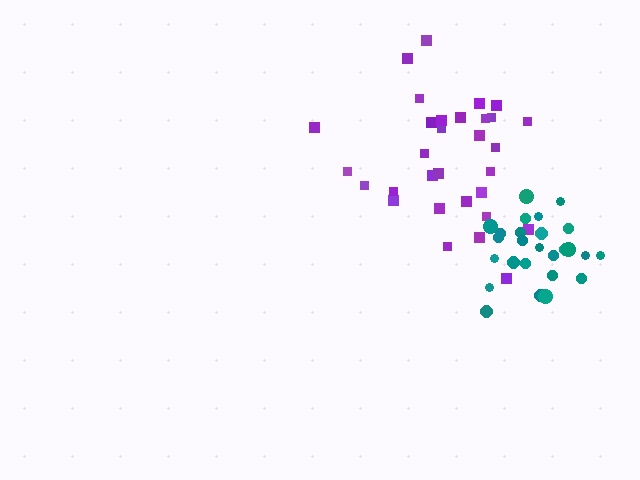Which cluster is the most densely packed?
Teal.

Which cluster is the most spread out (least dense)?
Purple.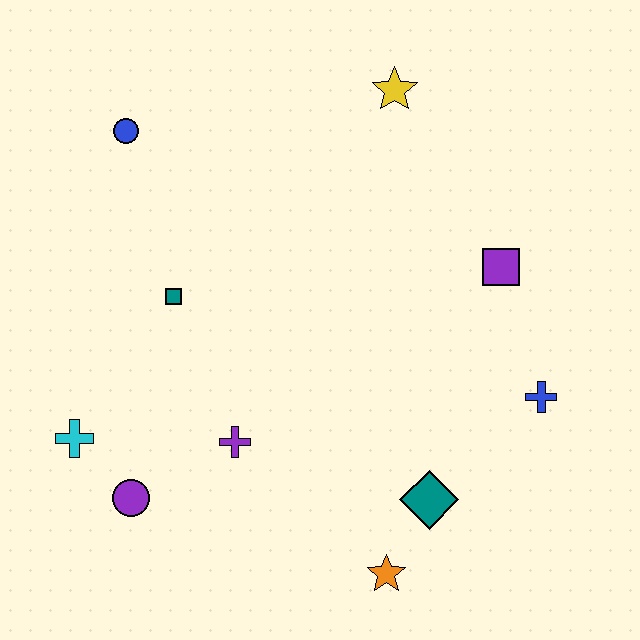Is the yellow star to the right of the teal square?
Yes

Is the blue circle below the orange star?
No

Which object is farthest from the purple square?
The cyan cross is farthest from the purple square.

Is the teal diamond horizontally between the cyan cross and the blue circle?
No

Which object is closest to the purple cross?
The purple circle is closest to the purple cross.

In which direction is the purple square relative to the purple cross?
The purple square is to the right of the purple cross.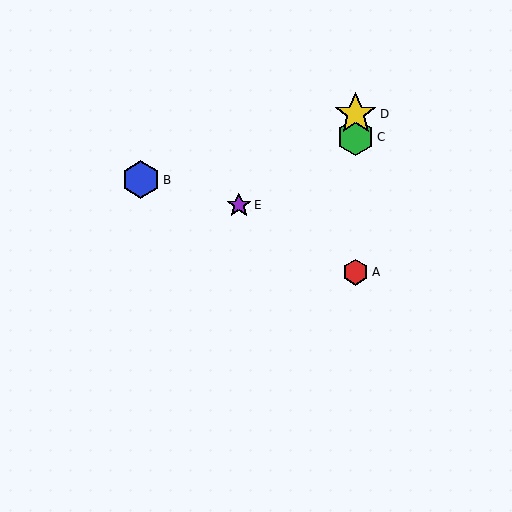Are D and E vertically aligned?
No, D is at x≈356 and E is at x≈239.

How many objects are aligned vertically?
3 objects (A, C, D) are aligned vertically.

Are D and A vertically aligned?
Yes, both are at x≈356.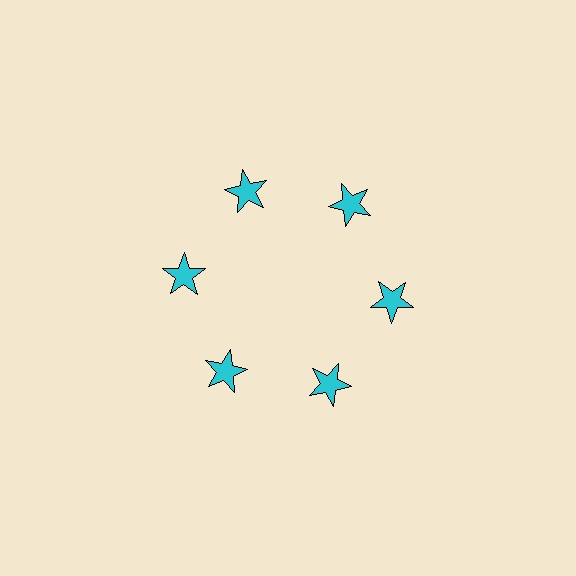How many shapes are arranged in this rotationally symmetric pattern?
There are 6 shapes, arranged in 6 groups of 1.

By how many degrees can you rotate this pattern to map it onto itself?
The pattern maps onto itself every 60 degrees of rotation.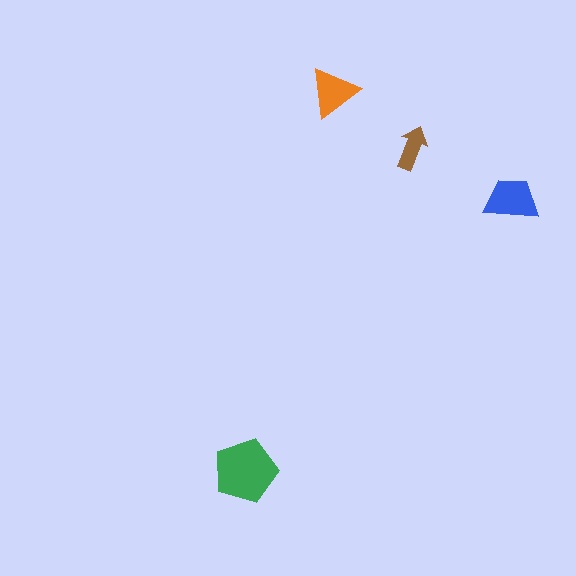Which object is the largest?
The green pentagon.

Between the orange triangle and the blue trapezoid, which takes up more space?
The blue trapezoid.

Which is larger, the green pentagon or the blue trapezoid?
The green pentagon.